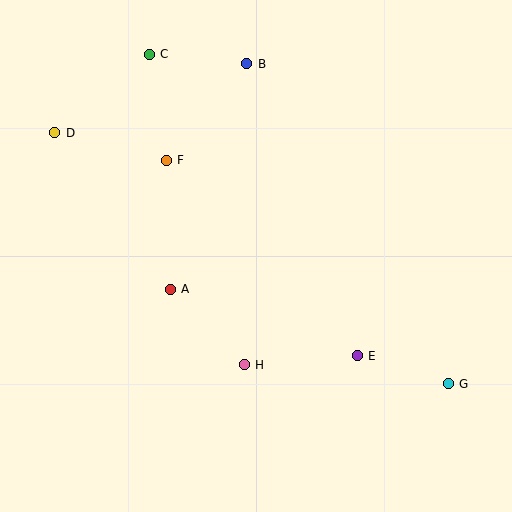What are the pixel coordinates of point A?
Point A is at (170, 289).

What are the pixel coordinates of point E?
Point E is at (357, 356).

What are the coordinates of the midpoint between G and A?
The midpoint between G and A is at (309, 336).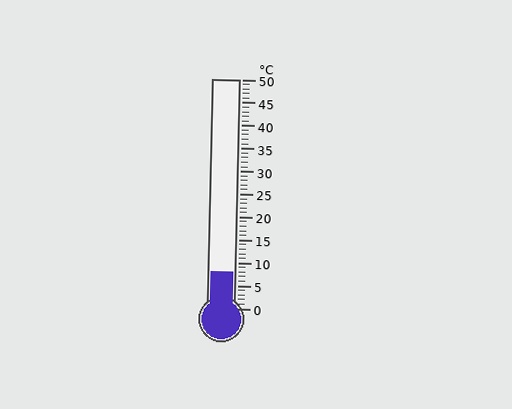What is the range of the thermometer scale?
The thermometer scale ranges from 0°C to 50°C.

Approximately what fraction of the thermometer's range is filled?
The thermometer is filled to approximately 15% of its range.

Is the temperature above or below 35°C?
The temperature is below 35°C.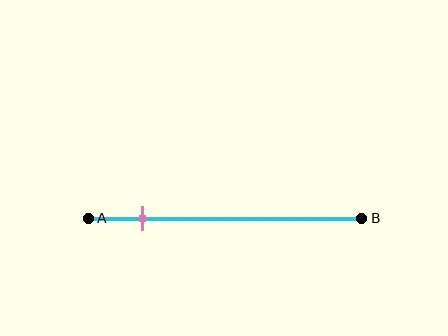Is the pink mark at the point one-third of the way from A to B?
No, the mark is at about 20% from A, not at the 33% one-third point.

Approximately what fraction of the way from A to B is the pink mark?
The pink mark is approximately 20% of the way from A to B.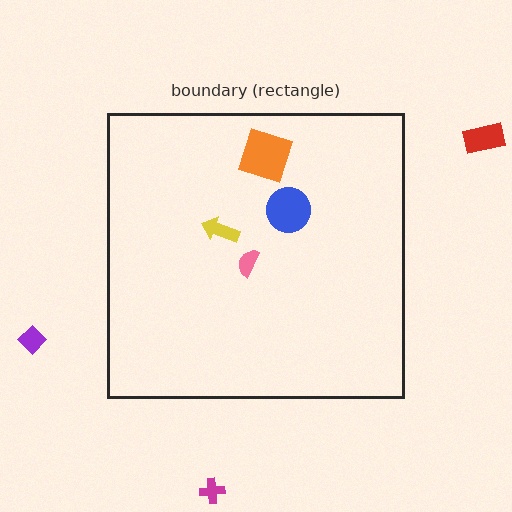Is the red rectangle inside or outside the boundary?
Outside.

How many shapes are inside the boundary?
4 inside, 3 outside.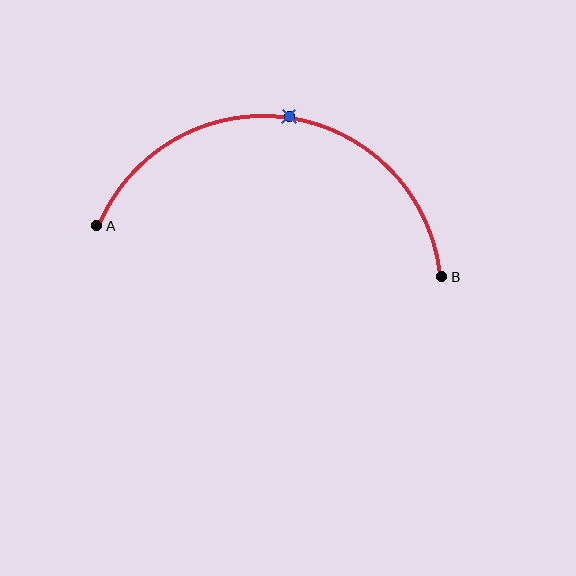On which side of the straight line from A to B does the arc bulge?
The arc bulges above the straight line connecting A and B.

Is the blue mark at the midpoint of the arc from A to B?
Yes. The blue mark lies on the arc at equal arc-length from both A and B — it is the arc midpoint.